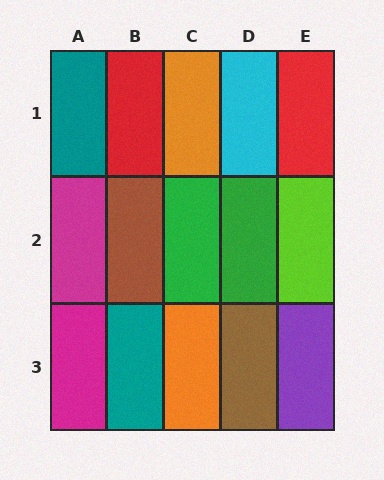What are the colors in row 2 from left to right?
Magenta, brown, green, green, lime.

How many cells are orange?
2 cells are orange.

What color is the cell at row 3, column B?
Teal.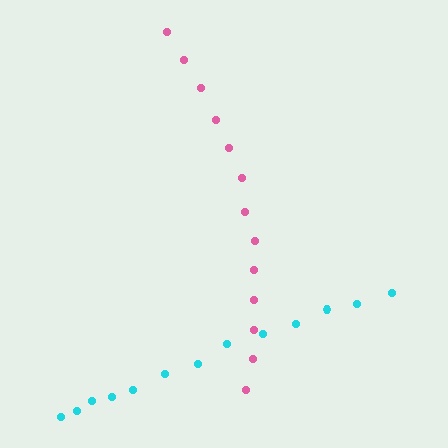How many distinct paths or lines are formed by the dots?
There are 2 distinct paths.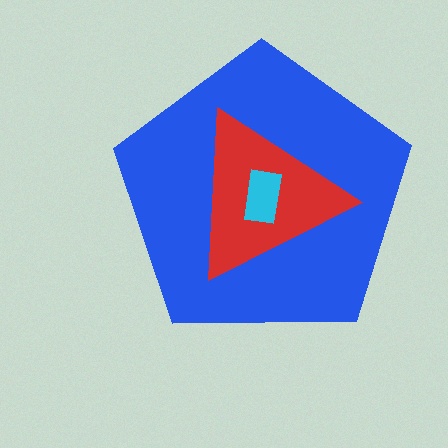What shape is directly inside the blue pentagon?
The red triangle.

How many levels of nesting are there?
3.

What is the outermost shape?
The blue pentagon.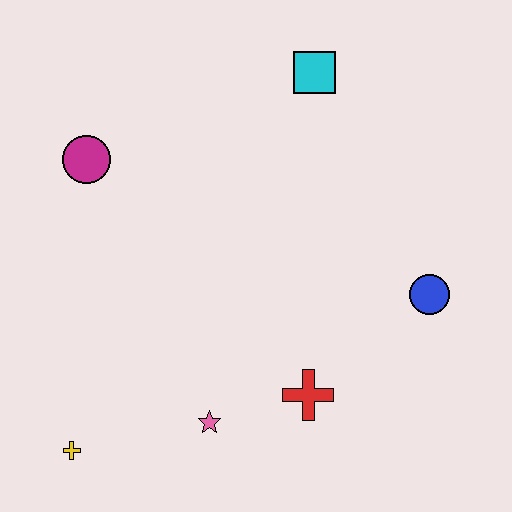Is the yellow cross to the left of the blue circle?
Yes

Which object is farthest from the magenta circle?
The blue circle is farthest from the magenta circle.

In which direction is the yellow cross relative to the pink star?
The yellow cross is to the left of the pink star.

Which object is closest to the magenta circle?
The cyan square is closest to the magenta circle.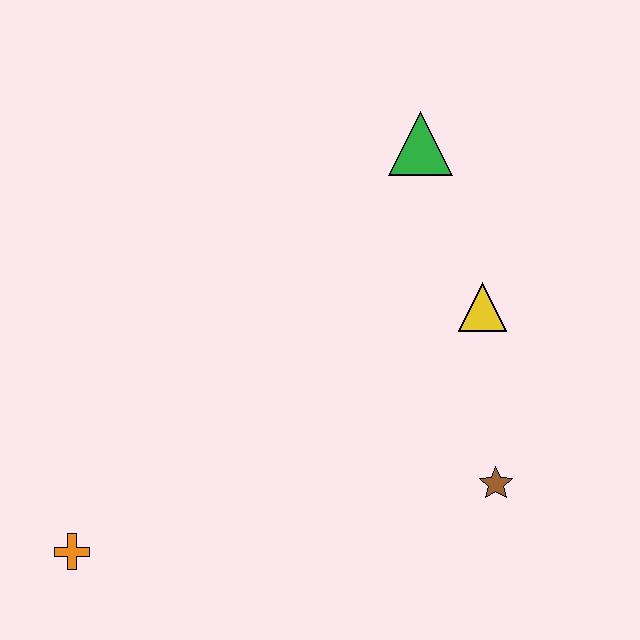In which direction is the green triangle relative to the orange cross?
The green triangle is above the orange cross.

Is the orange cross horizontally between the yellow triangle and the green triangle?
No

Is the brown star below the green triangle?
Yes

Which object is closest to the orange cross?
The brown star is closest to the orange cross.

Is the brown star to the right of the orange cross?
Yes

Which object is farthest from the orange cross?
The green triangle is farthest from the orange cross.